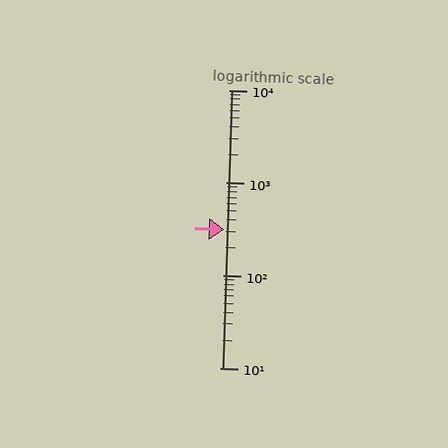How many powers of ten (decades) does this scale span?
The scale spans 3 decades, from 10 to 10000.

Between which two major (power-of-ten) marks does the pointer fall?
The pointer is between 100 and 1000.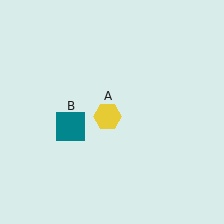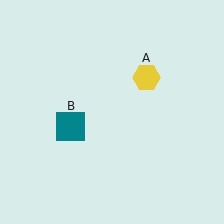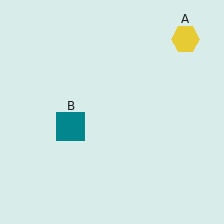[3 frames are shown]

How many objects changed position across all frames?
1 object changed position: yellow hexagon (object A).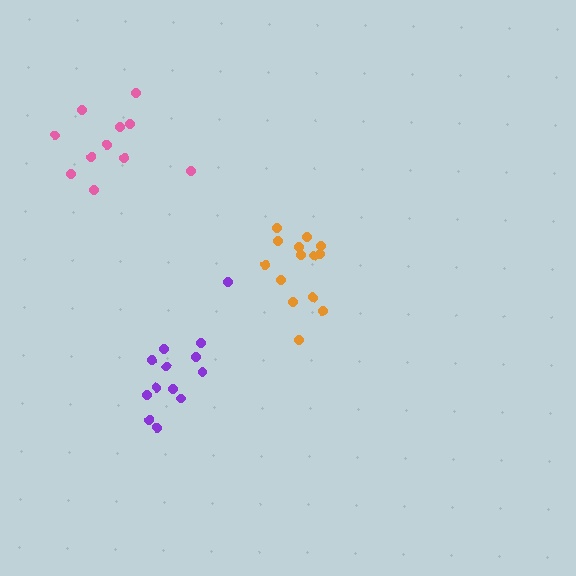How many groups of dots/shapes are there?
There are 3 groups.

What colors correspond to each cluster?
The clusters are colored: pink, orange, purple.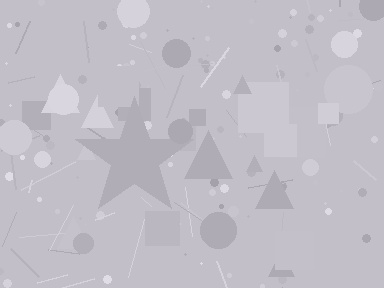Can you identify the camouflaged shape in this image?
The camouflaged shape is a star.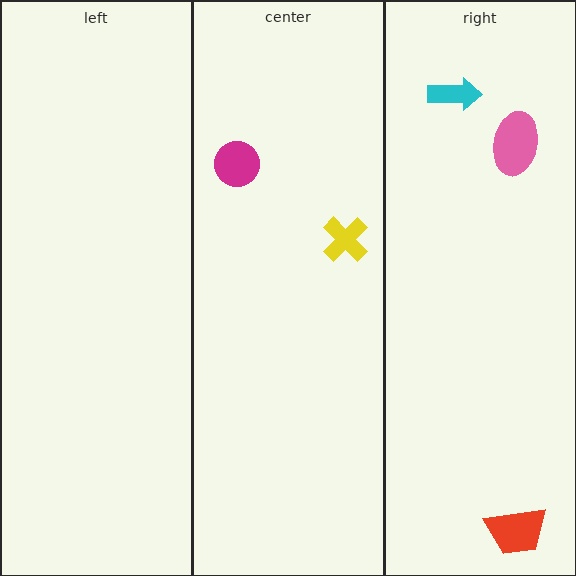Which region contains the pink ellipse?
The right region.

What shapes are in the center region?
The yellow cross, the magenta circle.